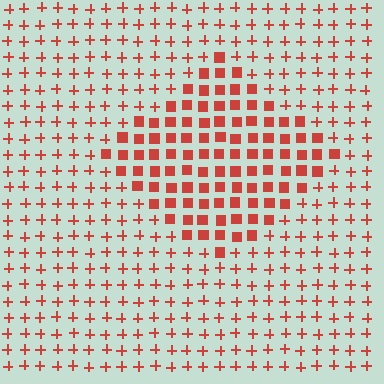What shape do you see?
I see a diamond.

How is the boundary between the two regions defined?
The boundary is defined by a change in element shape: squares inside vs. plus signs outside. All elements share the same color and spacing.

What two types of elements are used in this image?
The image uses squares inside the diamond region and plus signs outside it.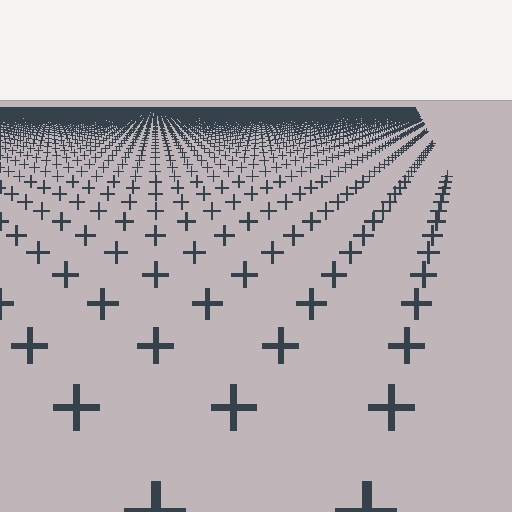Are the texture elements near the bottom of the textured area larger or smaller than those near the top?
Larger. Near the bottom, elements are closer to the viewer and appear at a bigger on-screen size.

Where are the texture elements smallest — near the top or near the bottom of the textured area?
Near the top.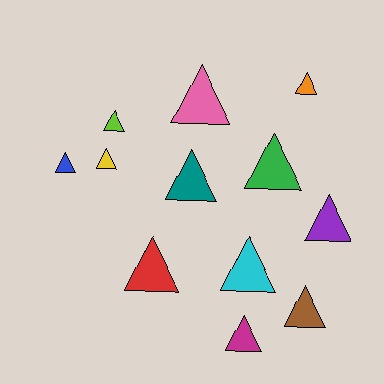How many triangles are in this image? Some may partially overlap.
There are 12 triangles.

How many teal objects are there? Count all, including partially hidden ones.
There is 1 teal object.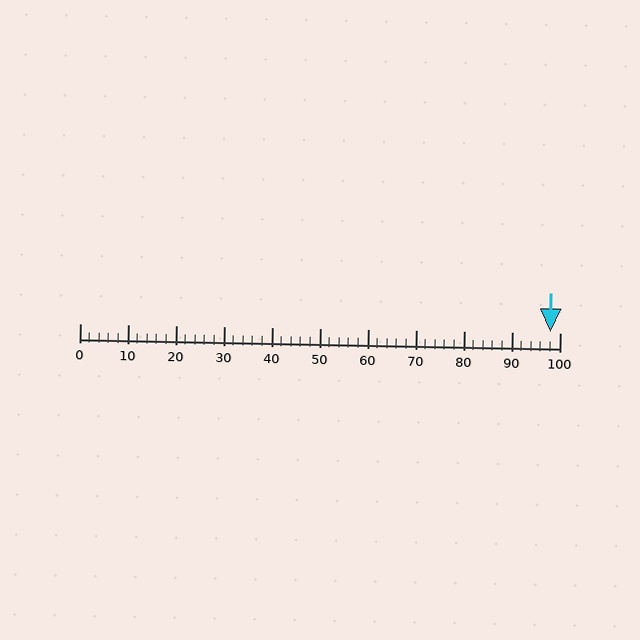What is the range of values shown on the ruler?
The ruler shows values from 0 to 100.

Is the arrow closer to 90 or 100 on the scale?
The arrow is closer to 100.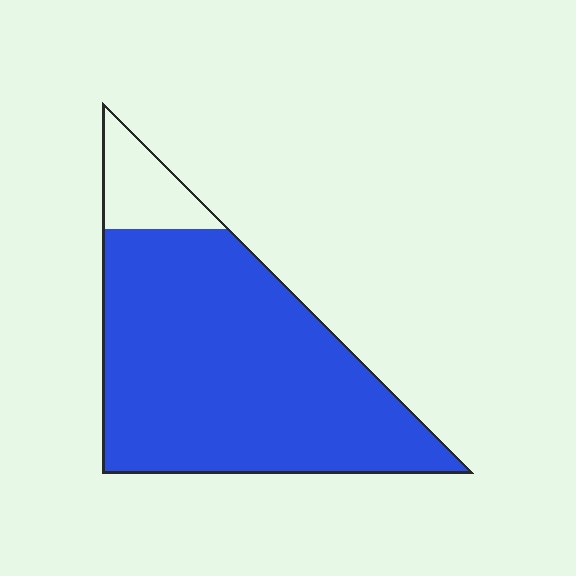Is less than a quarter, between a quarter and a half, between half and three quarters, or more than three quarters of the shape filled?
More than three quarters.